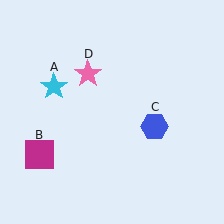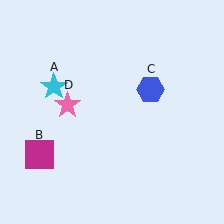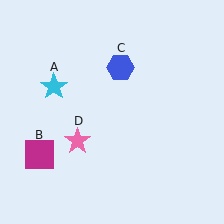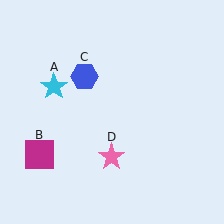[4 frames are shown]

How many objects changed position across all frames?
2 objects changed position: blue hexagon (object C), pink star (object D).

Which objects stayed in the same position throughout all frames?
Cyan star (object A) and magenta square (object B) remained stationary.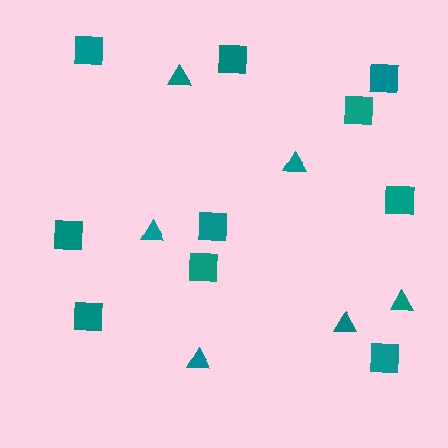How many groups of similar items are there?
There are 2 groups: one group of squares (10) and one group of triangles (6).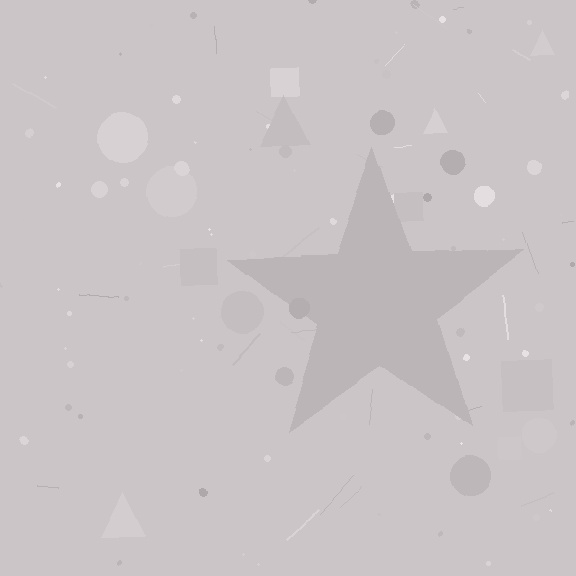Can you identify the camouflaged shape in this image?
The camouflaged shape is a star.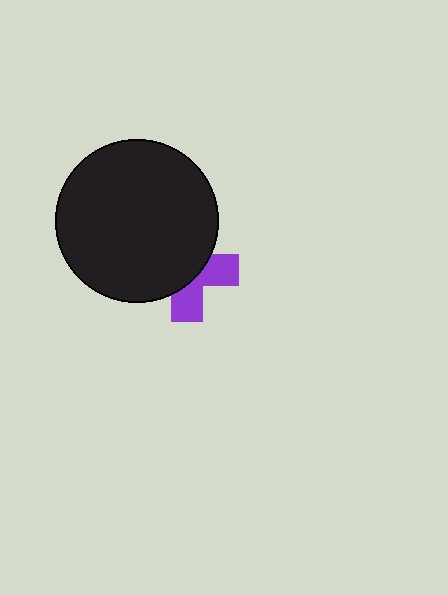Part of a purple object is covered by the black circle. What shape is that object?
It is a cross.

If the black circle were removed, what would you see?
You would see the complete purple cross.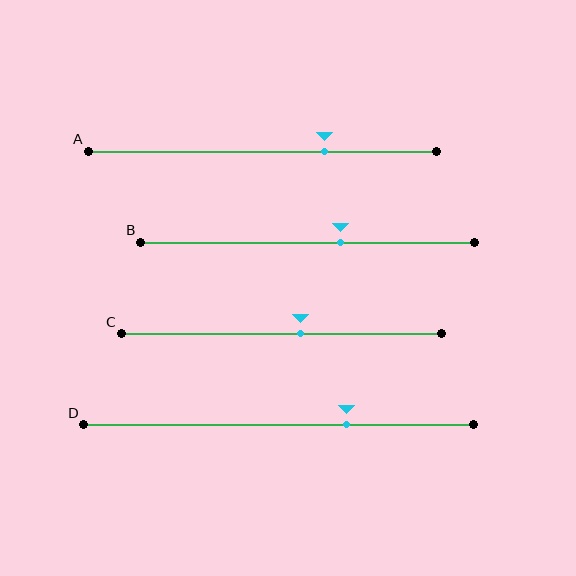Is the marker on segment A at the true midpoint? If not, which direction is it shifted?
No, the marker on segment A is shifted to the right by about 18% of the segment length.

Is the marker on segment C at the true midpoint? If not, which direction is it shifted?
No, the marker on segment C is shifted to the right by about 6% of the segment length.